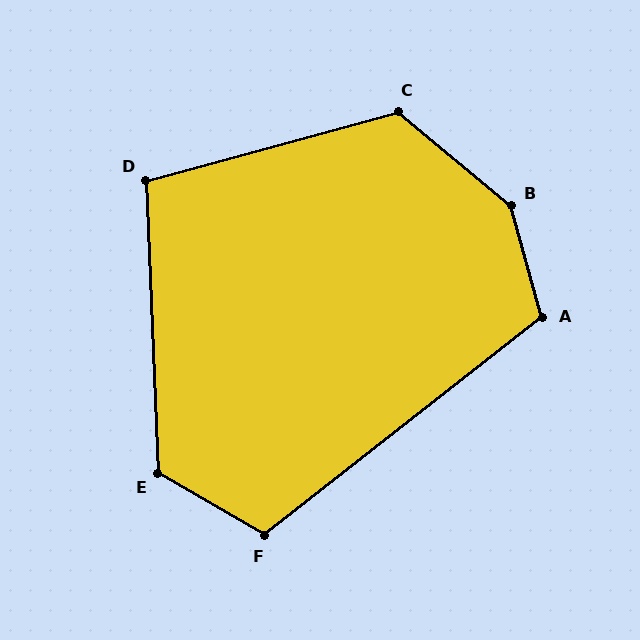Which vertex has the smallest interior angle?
D, at approximately 103 degrees.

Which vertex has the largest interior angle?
B, at approximately 146 degrees.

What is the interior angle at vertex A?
Approximately 112 degrees (obtuse).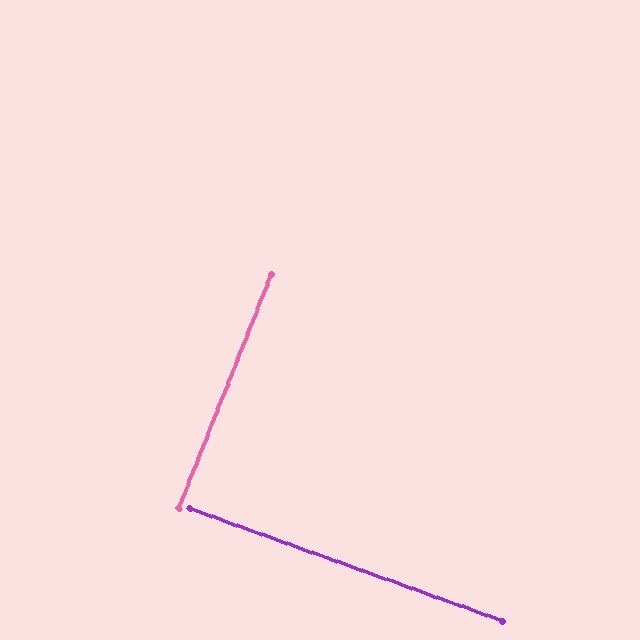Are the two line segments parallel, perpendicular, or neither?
Perpendicular — they meet at approximately 88°.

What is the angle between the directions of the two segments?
Approximately 88 degrees.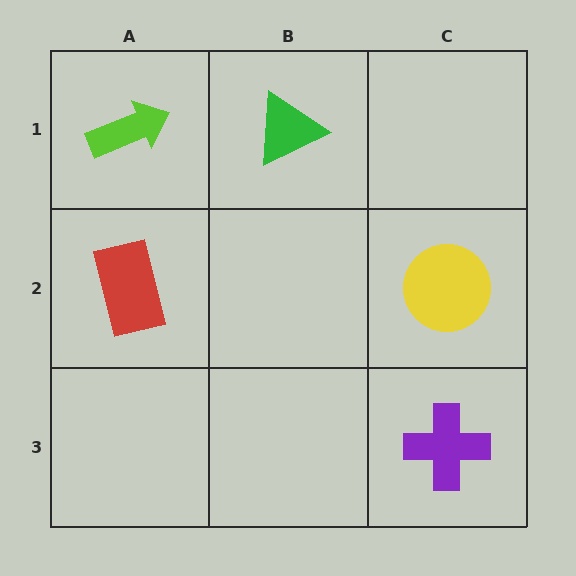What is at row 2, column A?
A red rectangle.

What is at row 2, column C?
A yellow circle.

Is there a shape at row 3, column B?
No, that cell is empty.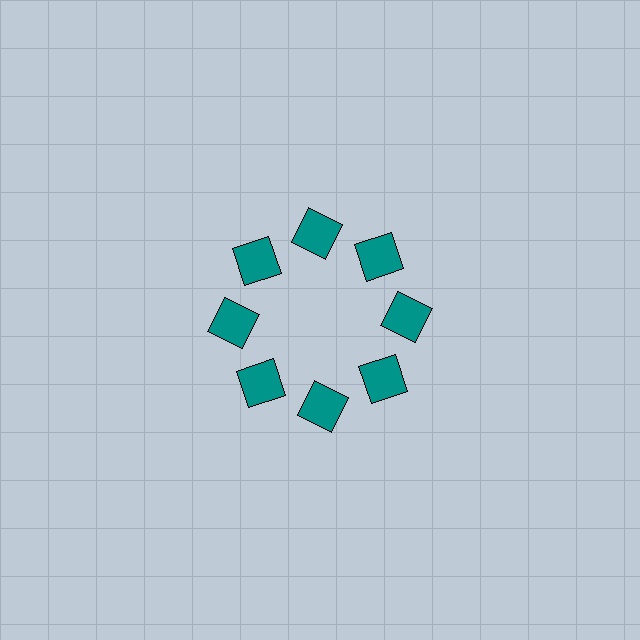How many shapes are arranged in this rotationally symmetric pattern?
There are 8 shapes, arranged in 8 groups of 1.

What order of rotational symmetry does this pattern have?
This pattern has 8-fold rotational symmetry.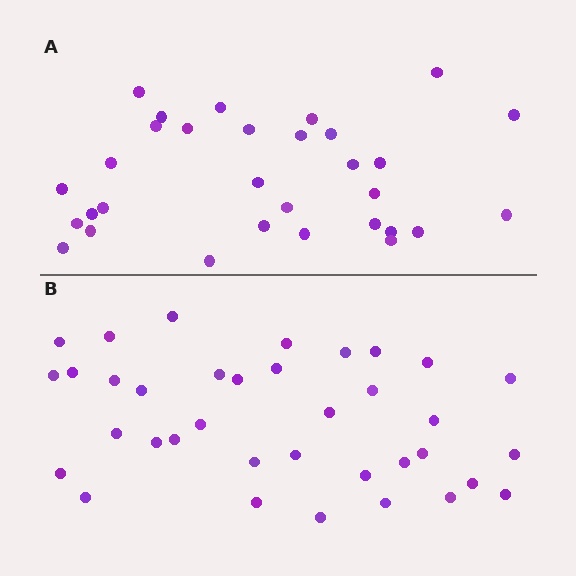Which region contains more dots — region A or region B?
Region B (the bottom region) has more dots.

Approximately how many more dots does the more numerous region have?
Region B has about 5 more dots than region A.